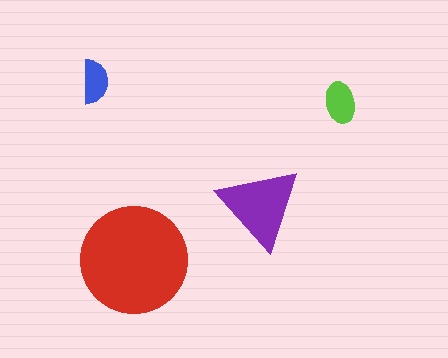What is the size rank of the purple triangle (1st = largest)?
2nd.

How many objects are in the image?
There are 4 objects in the image.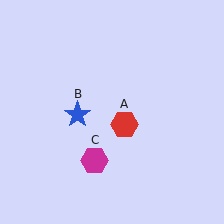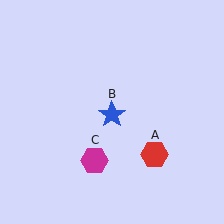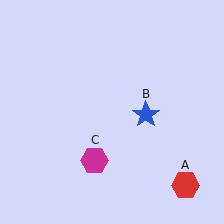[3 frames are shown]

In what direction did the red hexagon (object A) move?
The red hexagon (object A) moved down and to the right.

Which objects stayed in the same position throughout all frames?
Magenta hexagon (object C) remained stationary.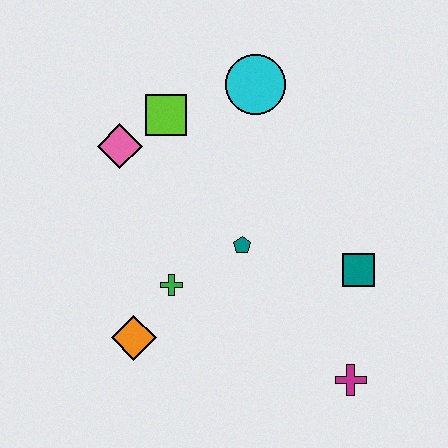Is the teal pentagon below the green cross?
No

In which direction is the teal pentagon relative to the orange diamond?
The teal pentagon is to the right of the orange diamond.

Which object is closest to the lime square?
The pink diamond is closest to the lime square.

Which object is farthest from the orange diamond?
The cyan circle is farthest from the orange diamond.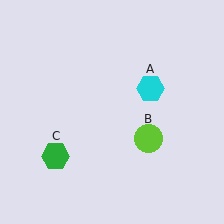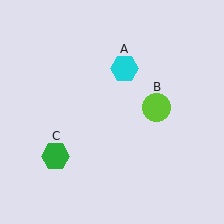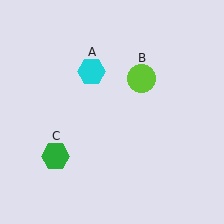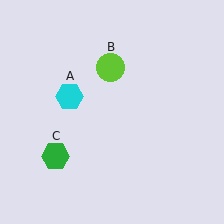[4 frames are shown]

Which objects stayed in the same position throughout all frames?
Green hexagon (object C) remained stationary.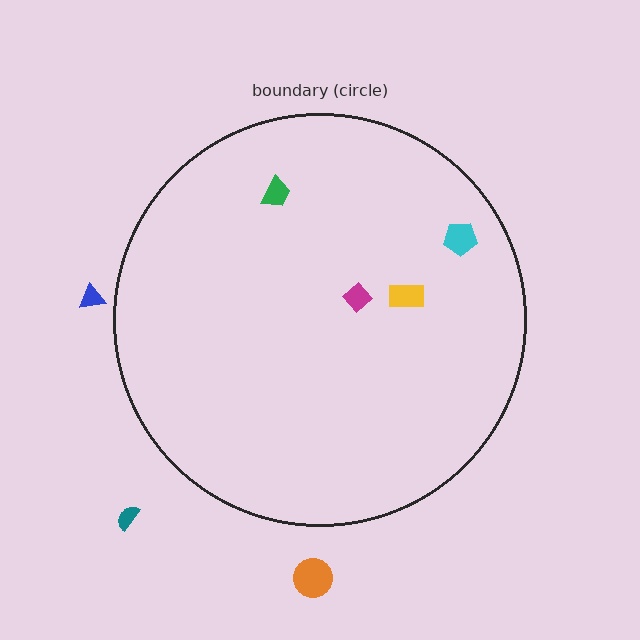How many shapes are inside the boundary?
4 inside, 3 outside.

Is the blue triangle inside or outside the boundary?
Outside.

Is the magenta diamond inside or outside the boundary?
Inside.